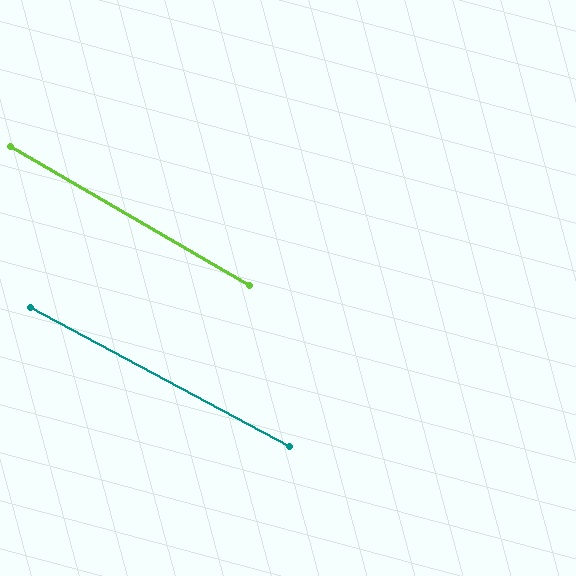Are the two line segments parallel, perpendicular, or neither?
Parallel — their directions differ by only 1.8°.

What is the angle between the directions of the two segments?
Approximately 2 degrees.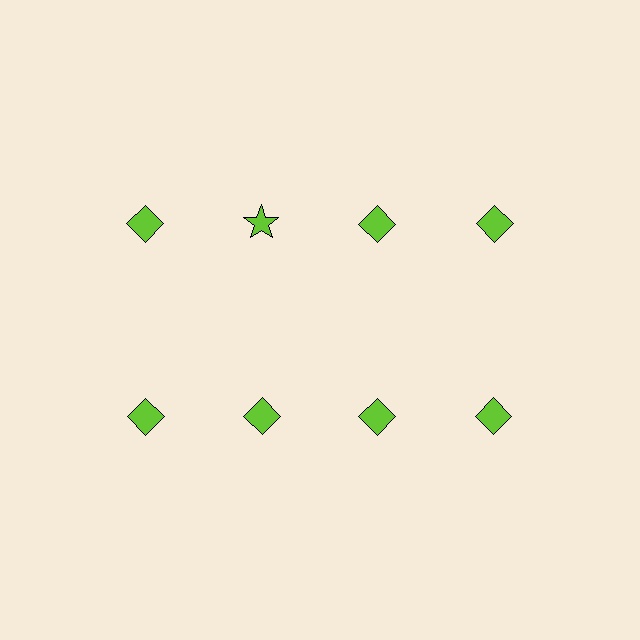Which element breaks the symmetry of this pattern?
The lime star in the top row, second from left column breaks the symmetry. All other shapes are lime diamonds.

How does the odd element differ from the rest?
It has a different shape: star instead of diamond.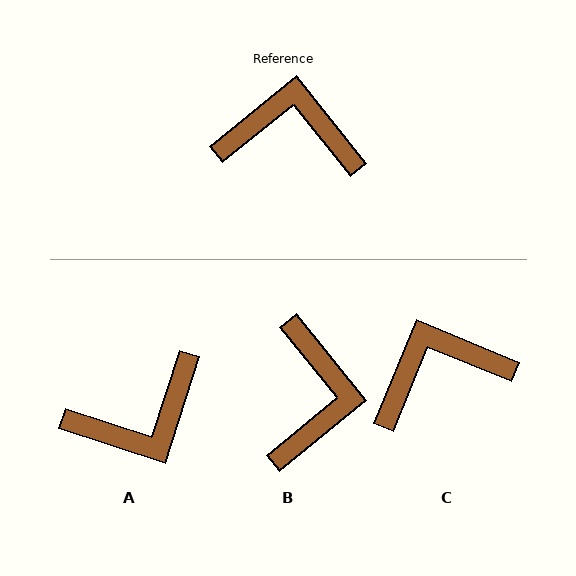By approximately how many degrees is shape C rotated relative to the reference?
Approximately 29 degrees counter-clockwise.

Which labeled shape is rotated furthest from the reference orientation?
A, about 147 degrees away.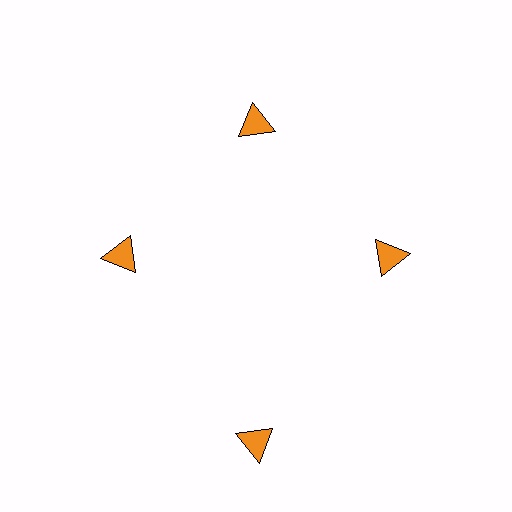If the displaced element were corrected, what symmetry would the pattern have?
It would have 4-fold rotational symmetry — the pattern would map onto itself every 90 degrees.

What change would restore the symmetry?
The symmetry would be restored by moving it inward, back onto the ring so that all 4 triangles sit at equal angles and equal distance from the center.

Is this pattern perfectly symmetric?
No. The 4 orange triangles are arranged in a ring, but one element near the 6 o'clock position is pushed outward from the center, breaking the 4-fold rotational symmetry.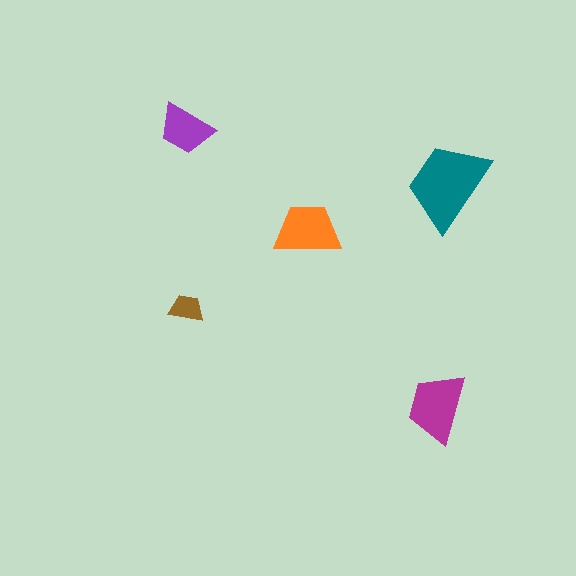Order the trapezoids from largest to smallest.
the teal one, the magenta one, the orange one, the purple one, the brown one.